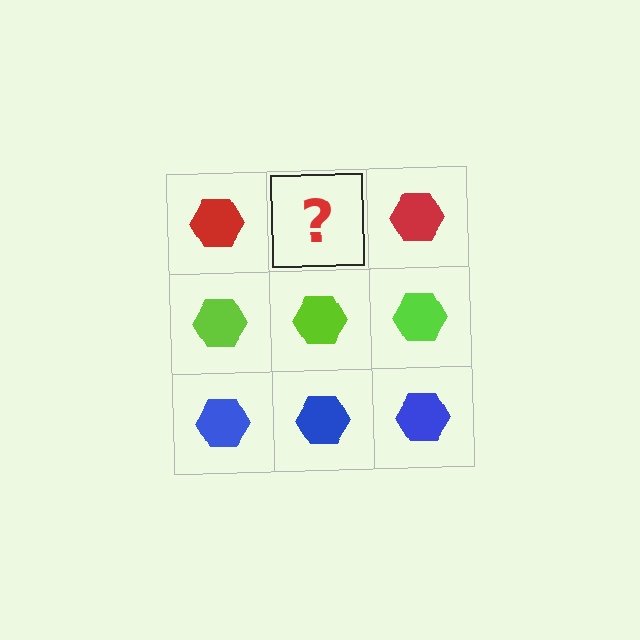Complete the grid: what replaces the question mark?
The question mark should be replaced with a red hexagon.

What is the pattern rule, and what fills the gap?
The rule is that each row has a consistent color. The gap should be filled with a red hexagon.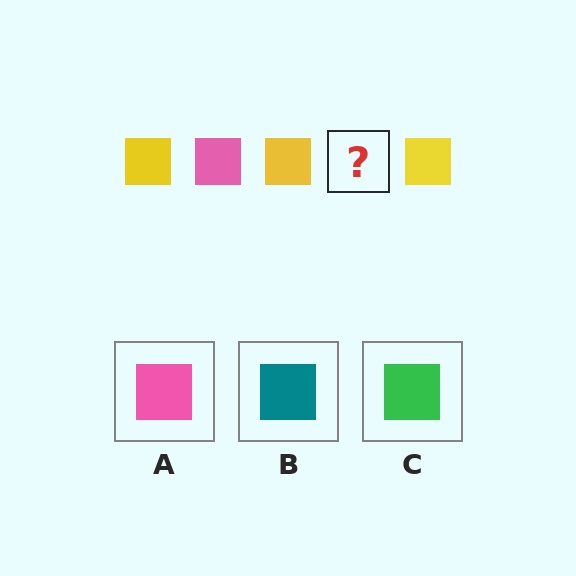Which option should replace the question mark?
Option A.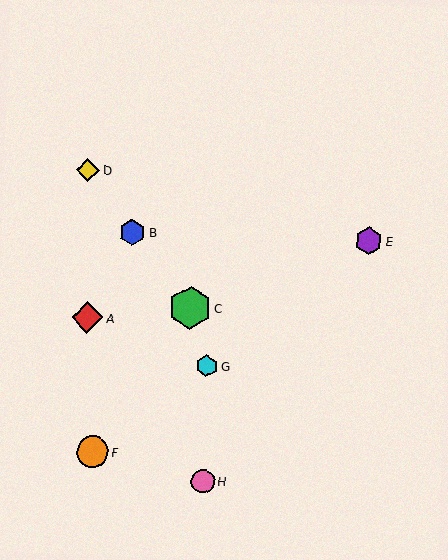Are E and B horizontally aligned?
Yes, both are at y≈241.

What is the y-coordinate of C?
Object C is at y≈308.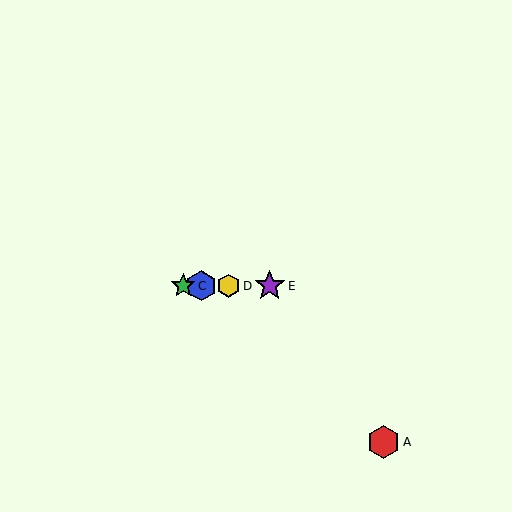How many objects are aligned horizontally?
4 objects (B, C, D, E) are aligned horizontally.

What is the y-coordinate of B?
Object B is at y≈286.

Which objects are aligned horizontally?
Objects B, C, D, E are aligned horizontally.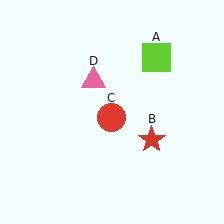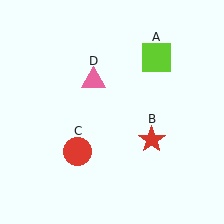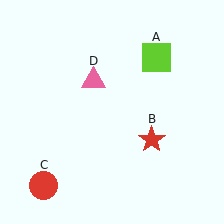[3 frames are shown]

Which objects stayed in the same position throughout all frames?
Lime square (object A) and red star (object B) and pink triangle (object D) remained stationary.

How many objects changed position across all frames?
1 object changed position: red circle (object C).